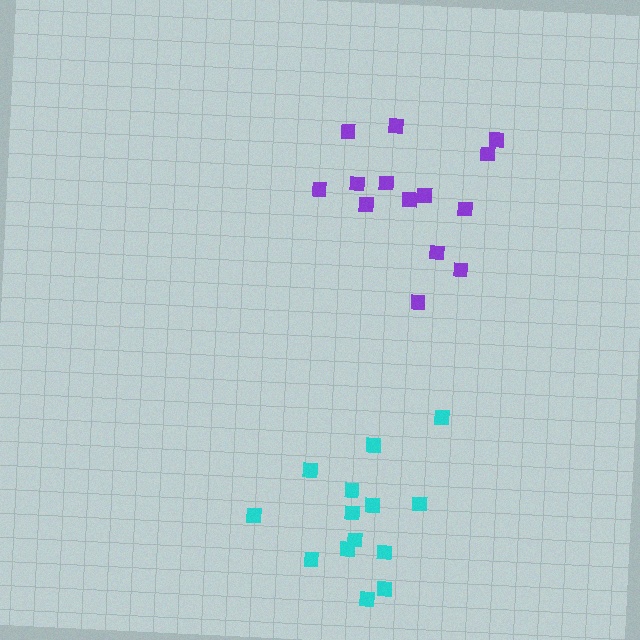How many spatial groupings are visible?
There are 2 spatial groupings.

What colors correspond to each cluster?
The clusters are colored: cyan, purple.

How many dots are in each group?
Group 1: 14 dots, Group 2: 14 dots (28 total).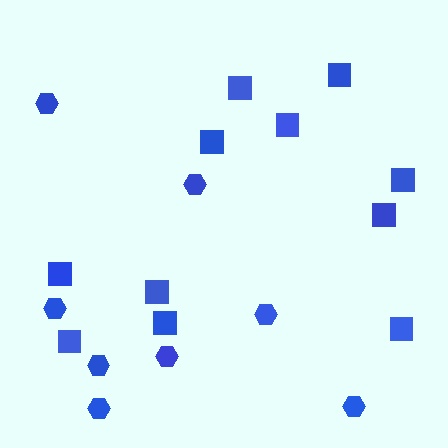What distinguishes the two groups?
There are 2 groups: one group of squares (11) and one group of hexagons (8).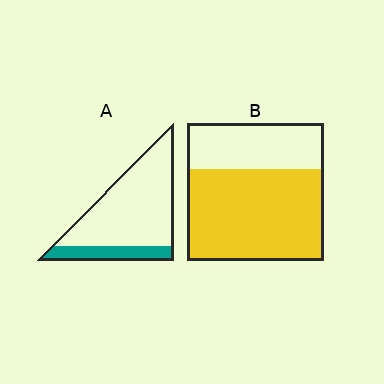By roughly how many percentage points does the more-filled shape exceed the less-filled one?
By roughly 45 percentage points (B over A).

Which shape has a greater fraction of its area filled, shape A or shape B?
Shape B.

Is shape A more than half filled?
No.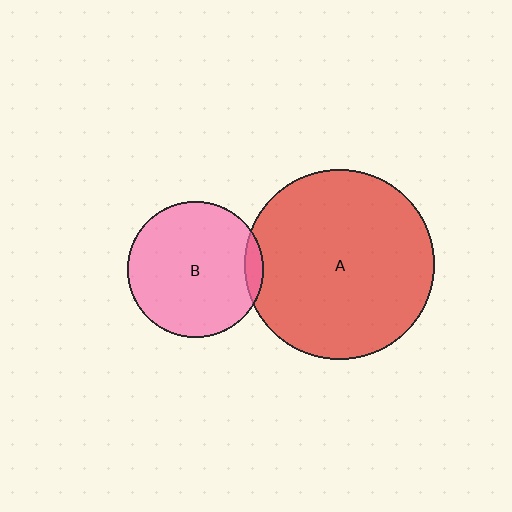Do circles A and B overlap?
Yes.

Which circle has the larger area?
Circle A (red).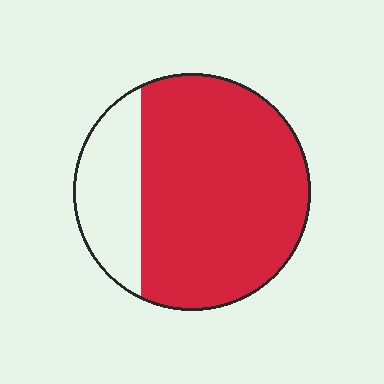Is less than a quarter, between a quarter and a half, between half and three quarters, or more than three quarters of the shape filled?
More than three quarters.